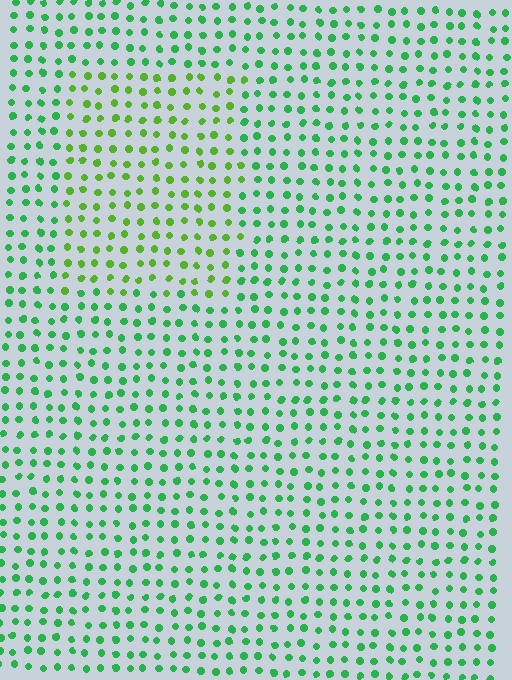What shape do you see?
I see a rectangle.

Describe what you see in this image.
The image is filled with small green elements in a uniform arrangement. A rectangle-shaped region is visible where the elements are tinted to a slightly different hue, forming a subtle color boundary.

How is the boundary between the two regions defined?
The boundary is defined purely by a slight shift in hue (about 35 degrees). Spacing, size, and orientation are identical on both sides.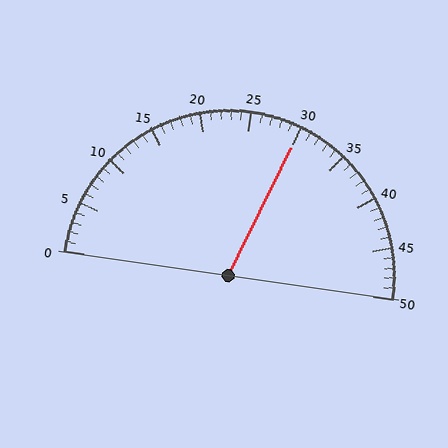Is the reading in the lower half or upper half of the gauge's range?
The reading is in the upper half of the range (0 to 50).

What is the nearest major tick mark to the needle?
The nearest major tick mark is 30.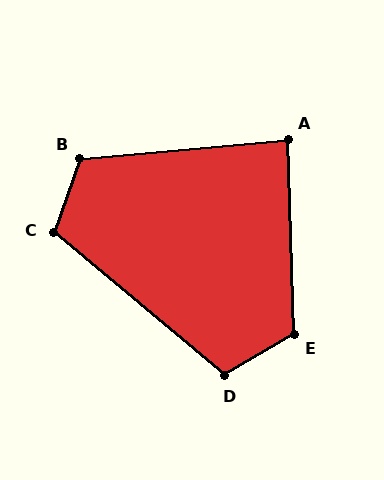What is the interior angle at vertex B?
Approximately 115 degrees (obtuse).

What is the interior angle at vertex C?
Approximately 110 degrees (obtuse).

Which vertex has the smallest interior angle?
A, at approximately 87 degrees.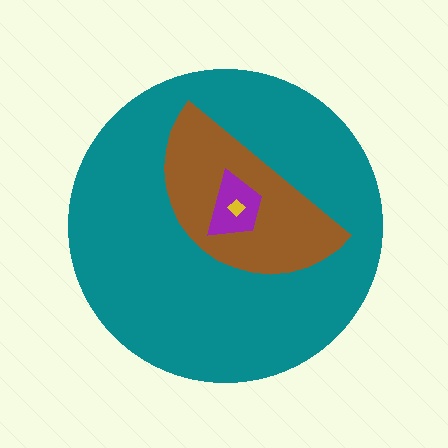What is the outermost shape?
The teal circle.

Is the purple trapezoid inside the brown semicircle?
Yes.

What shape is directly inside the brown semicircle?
The purple trapezoid.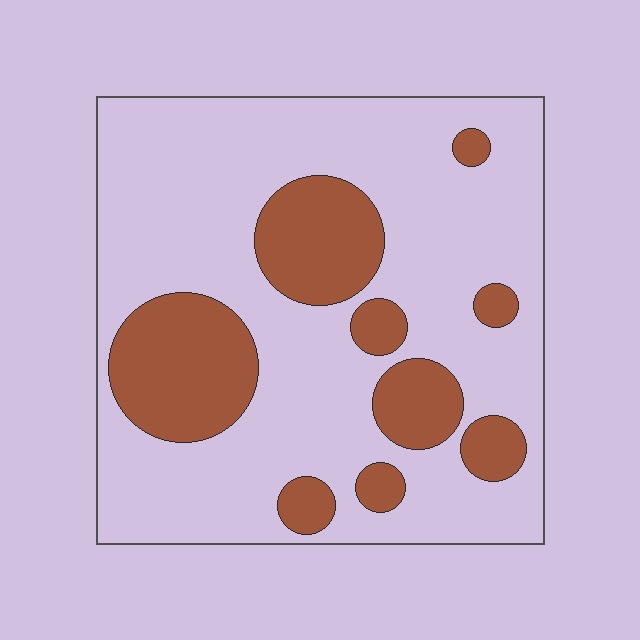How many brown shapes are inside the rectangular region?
9.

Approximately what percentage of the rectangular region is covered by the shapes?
Approximately 25%.